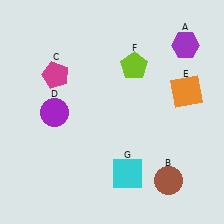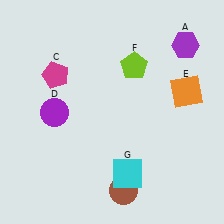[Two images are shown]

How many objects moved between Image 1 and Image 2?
1 object moved between the two images.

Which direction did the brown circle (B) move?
The brown circle (B) moved left.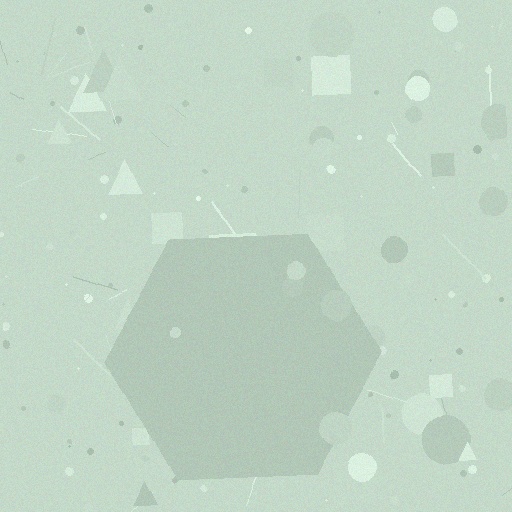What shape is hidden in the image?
A hexagon is hidden in the image.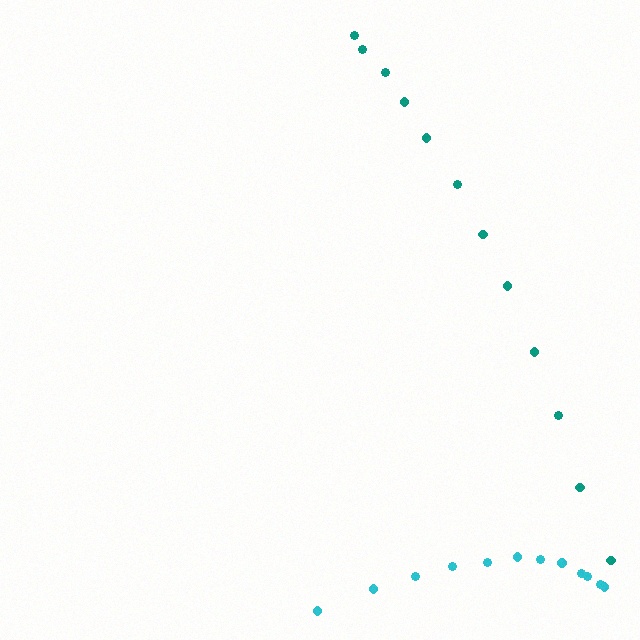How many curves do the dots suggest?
There are 2 distinct paths.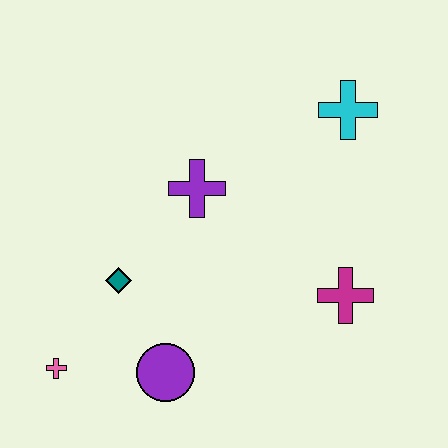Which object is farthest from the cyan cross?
The pink cross is farthest from the cyan cross.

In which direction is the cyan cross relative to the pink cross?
The cyan cross is to the right of the pink cross.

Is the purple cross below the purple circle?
No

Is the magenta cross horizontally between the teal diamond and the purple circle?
No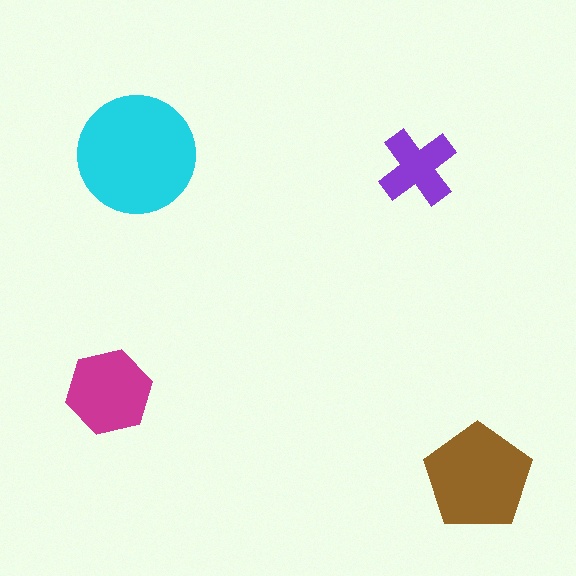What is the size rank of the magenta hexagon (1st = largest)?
3rd.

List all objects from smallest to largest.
The purple cross, the magenta hexagon, the brown pentagon, the cyan circle.